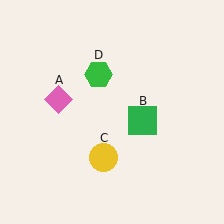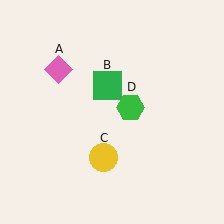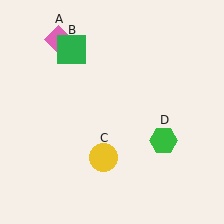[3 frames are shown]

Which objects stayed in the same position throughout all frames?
Yellow circle (object C) remained stationary.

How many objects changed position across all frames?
3 objects changed position: pink diamond (object A), green square (object B), green hexagon (object D).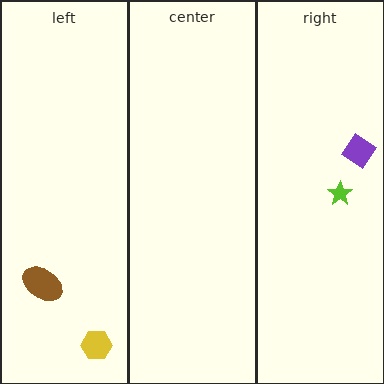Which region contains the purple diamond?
The right region.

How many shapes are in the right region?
2.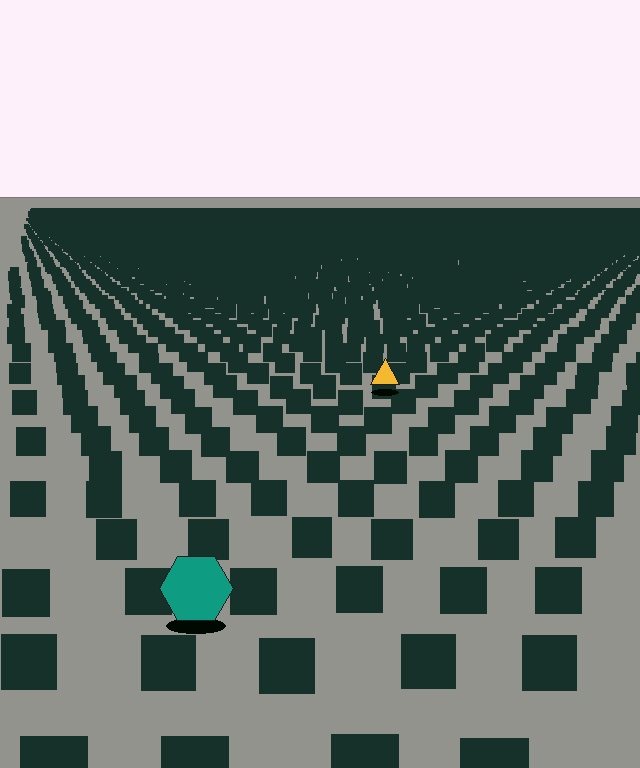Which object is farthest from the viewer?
The yellow triangle is farthest from the viewer. It appears smaller and the ground texture around it is denser.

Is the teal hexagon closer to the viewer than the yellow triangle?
Yes. The teal hexagon is closer — you can tell from the texture gradient: the ground texture is coarser near it.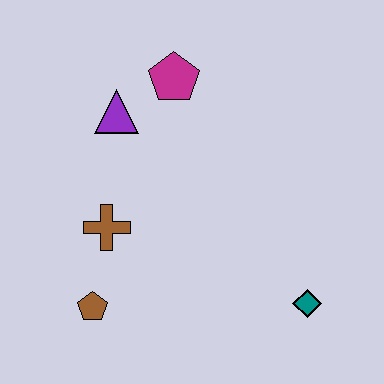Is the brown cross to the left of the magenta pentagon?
Yes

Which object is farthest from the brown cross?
The teal diamond is farthest from the brown cross.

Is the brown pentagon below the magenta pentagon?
Yes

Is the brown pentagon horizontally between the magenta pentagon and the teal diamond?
No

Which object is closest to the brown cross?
The brown pentagon is closest to the brown cross.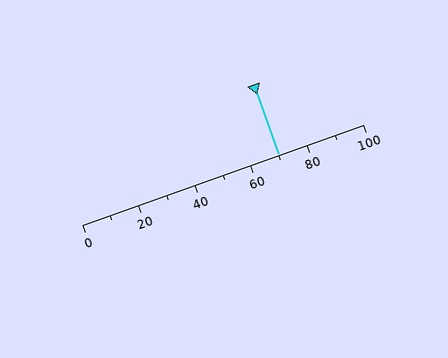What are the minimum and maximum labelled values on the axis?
The axis runs from 0 to 100.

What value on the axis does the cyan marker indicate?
The marker indicates approximately 70.